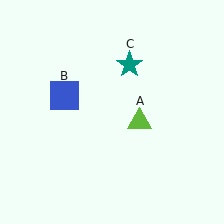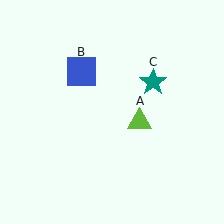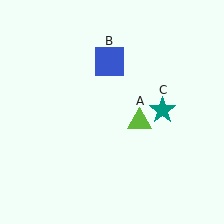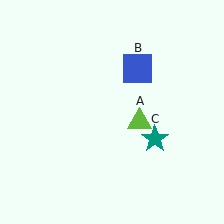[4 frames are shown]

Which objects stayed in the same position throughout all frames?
Lime triangle (object A) remained stationary.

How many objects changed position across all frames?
2 objects changed position: blue square (object B), teal star (object C).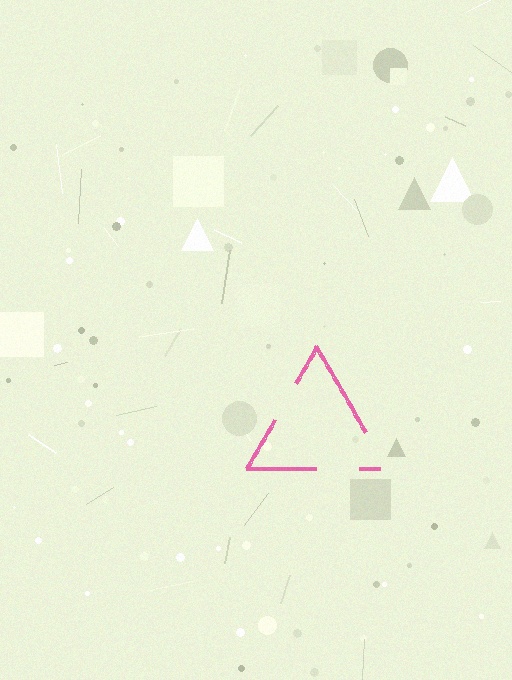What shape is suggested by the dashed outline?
The dashed outline suggests a triangle.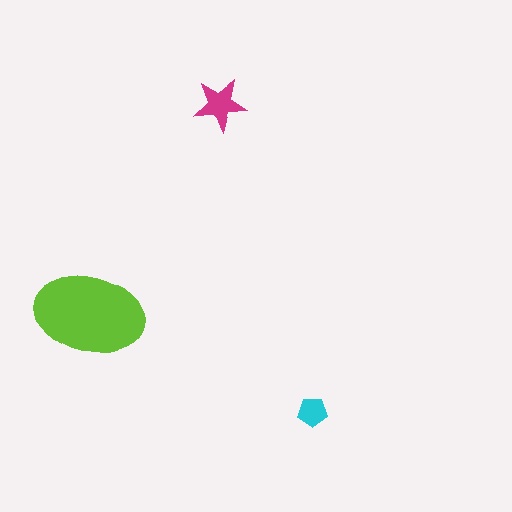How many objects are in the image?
There are 3 objects in the image.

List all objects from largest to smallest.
The lime ellipse, the magenta star, the cyan pentagon.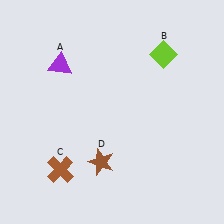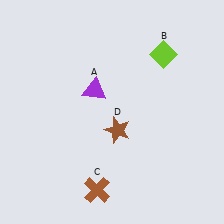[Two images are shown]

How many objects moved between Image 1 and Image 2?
3 objects moved between the two images.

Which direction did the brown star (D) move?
The brown star (D) moved up.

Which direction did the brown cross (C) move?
The brown cross (C) moved right.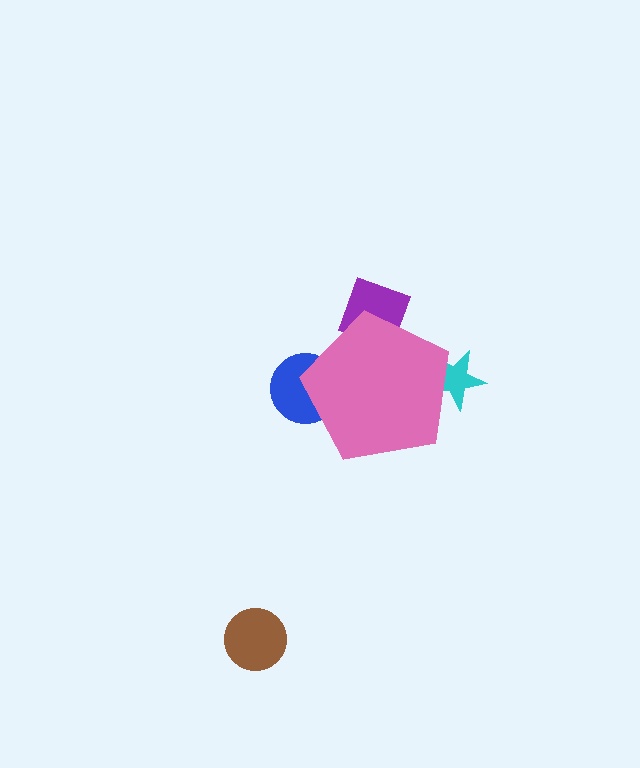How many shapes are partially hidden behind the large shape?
3 shapes are partially hidden.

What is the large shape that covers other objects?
A pink pentagon.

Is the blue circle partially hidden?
Yes, the blue circle is partially hidden behind the pink pentagon.